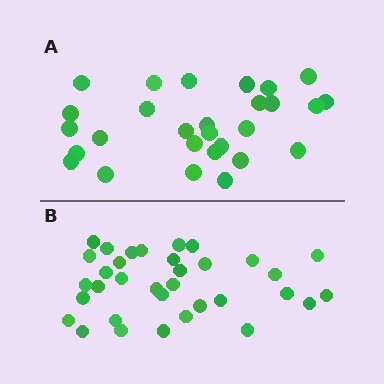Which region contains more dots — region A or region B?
Region B (the bottom region) has more dots.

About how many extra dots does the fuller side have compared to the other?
Region B has about 6 more dots than region A.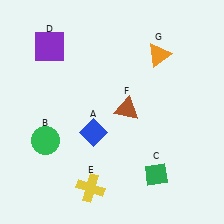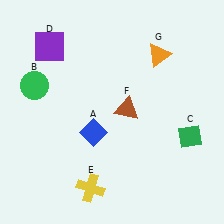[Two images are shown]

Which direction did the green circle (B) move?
The green circle (B) moved up.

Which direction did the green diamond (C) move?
The green diamond (C) moved up.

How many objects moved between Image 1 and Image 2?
2 objects moved between the two images.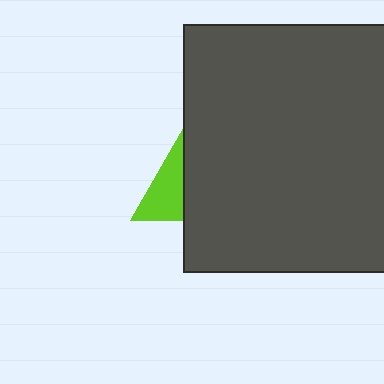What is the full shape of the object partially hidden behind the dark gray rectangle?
The partially hidden object is a lime triangle.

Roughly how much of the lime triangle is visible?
A small part of it is visible (roughly 37%).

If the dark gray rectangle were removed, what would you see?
You would see the complete lime triangle.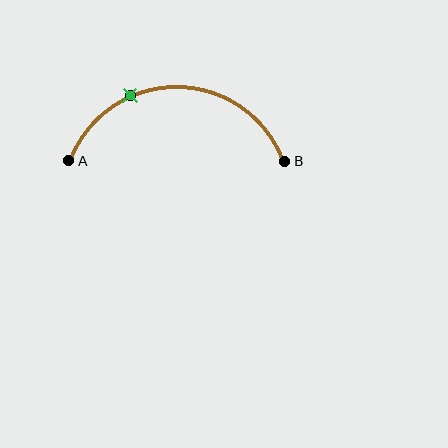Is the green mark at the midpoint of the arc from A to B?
No. The green mark lies on the arc but is closer to endpoint A. The arc midpoint would be at the point on the curve equidistant along the arc from both A and B.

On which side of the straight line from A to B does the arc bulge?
The arc bulges above the straight line connecting A and B.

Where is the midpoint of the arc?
The arc midpoint is the point on the curve farthest from the straight line joining A and B. It sits above that line.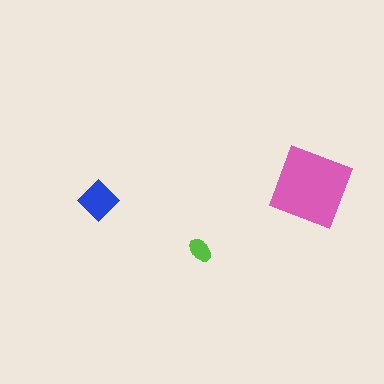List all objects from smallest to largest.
The lime ellipse, the blue diamond, the pink square.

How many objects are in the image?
There are 3 objects in the image.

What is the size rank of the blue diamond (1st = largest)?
2nd.